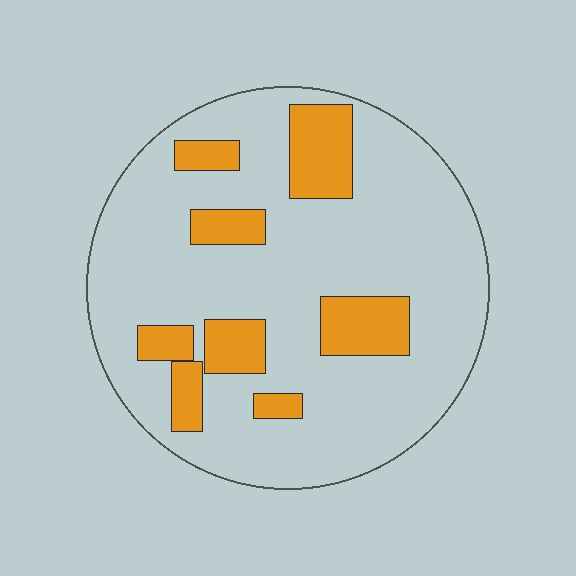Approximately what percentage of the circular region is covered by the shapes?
Approximately 20%.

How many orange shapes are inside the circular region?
8.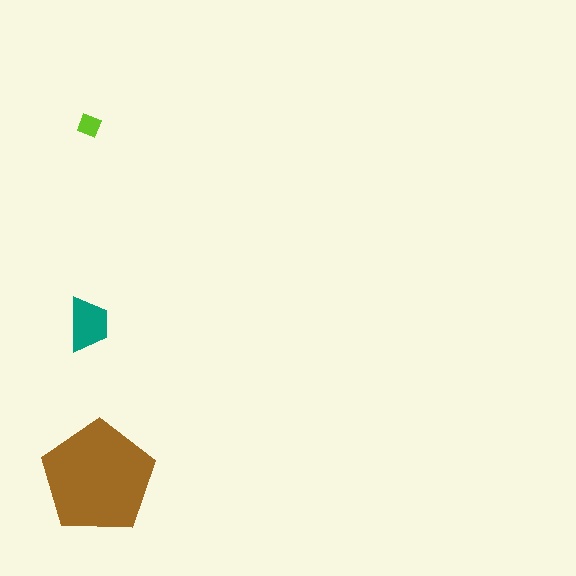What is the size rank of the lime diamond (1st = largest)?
3rd.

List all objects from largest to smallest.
The brown pentagon, the teal trapezoid, the lime diamond.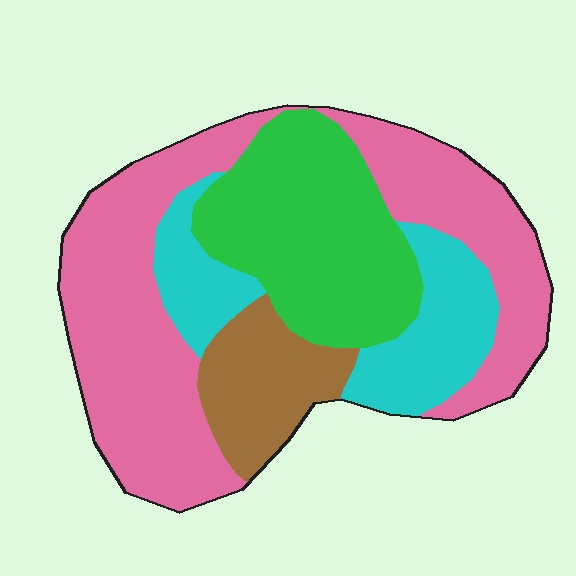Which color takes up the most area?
Pink, at roughly 45%.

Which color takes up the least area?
Brown, at roughly 10%.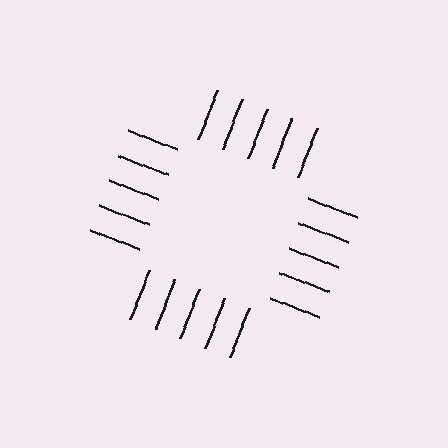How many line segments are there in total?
20 — 5 along each of the 4 edges.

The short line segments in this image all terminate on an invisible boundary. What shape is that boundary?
An illusory square — the line segments terminate on its edges but no continuous stroke is drawn.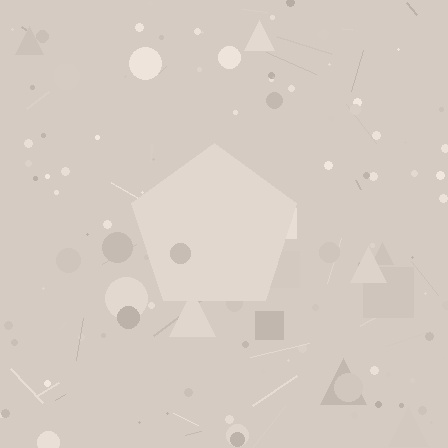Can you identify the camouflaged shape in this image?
The camouflaged shape is a pentagon.